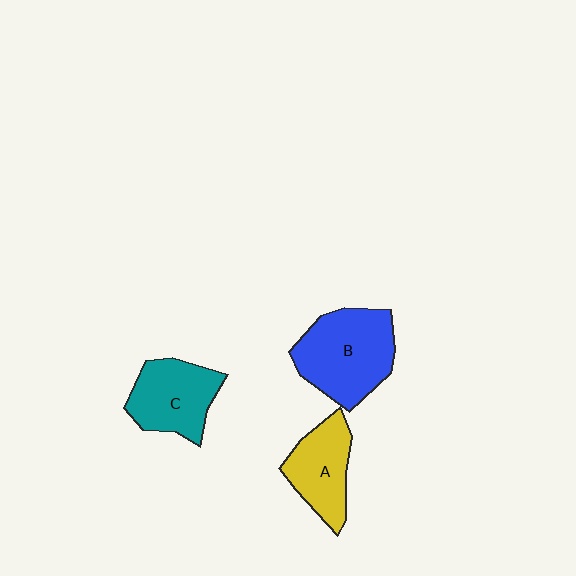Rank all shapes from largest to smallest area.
From largest to smallest: B (blue), C (teal), A (yellow).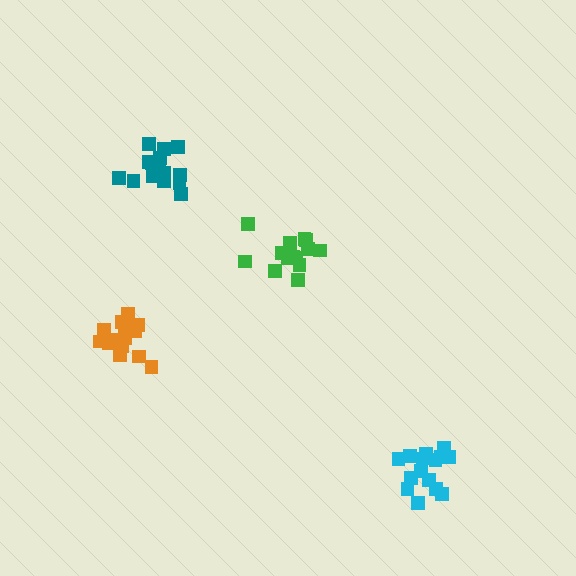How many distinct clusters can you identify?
There are 4 distinct clusters.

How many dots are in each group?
Group 1: 14 dots, Group 2: 15 dots, Group 3: 16 dots, Group 4: 15 dots (60 total).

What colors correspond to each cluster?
The clusters are colored: green, teal, orange, cyan.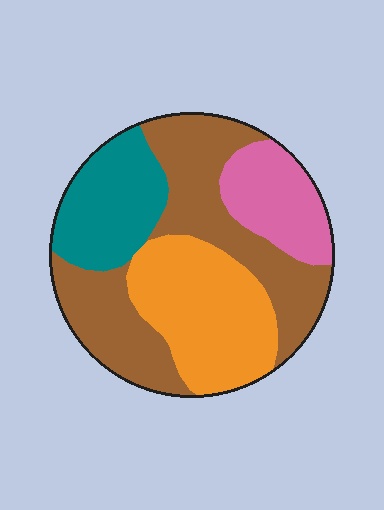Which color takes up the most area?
Brown, at roughly 40%.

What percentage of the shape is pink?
Pink covers around 15% of the shape.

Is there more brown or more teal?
Brown.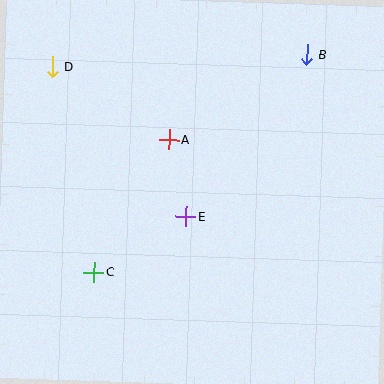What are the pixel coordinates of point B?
Point B is at (307, 54).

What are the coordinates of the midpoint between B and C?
The midpoint between B and C is at (201, 163).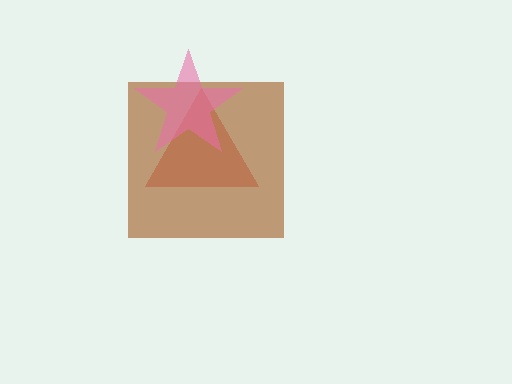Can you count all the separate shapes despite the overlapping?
Yes, there are 3 separate shapes.